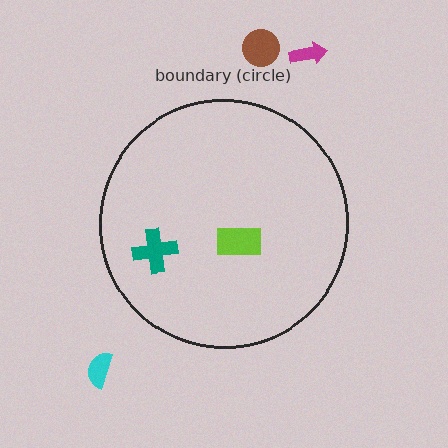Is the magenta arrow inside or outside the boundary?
Outside.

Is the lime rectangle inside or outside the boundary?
Inside.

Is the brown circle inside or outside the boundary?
Outside.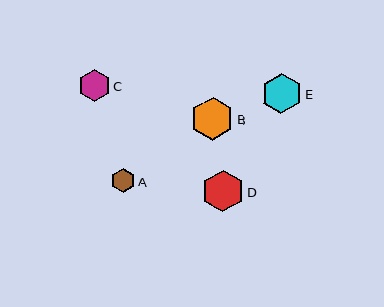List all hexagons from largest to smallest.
From largest to smallest: B, D, E, C, A.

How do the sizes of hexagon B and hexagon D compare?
Hexagon B and hexagon D are approximately the same size.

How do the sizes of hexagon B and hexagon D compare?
Hexagon B and hexagon D are approximately the same size.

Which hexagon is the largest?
Hexagon B is the largest with a size of approximately 43 pixels.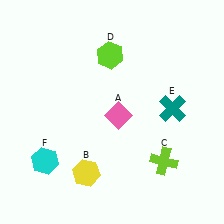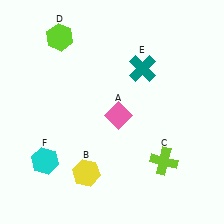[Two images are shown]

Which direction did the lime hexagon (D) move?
The lime hexagon (D) moved left.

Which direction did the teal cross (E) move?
The teal cross (E) moved up.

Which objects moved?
The objects that moved are: the lime hexagon (D), the teal cross (E).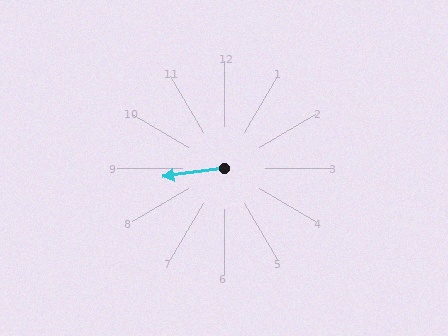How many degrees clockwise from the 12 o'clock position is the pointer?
Approximately 262 degrees.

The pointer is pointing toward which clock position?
Roughly 9 o'clock.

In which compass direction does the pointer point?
West.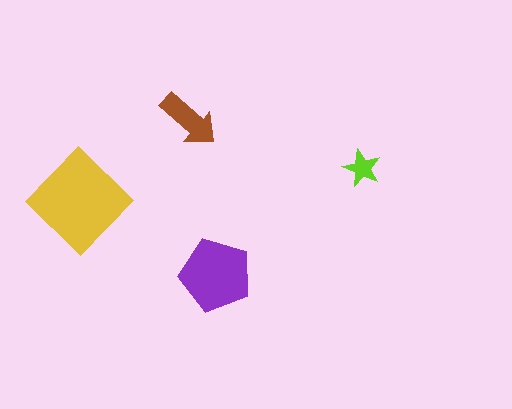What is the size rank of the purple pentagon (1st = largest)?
2nd.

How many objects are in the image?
There are 4 objects in the image.